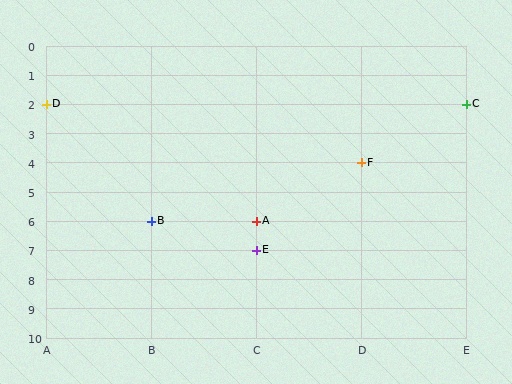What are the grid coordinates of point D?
Point D is at grid coordinates (A, 2).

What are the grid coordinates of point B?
Point B is at grid coordinates (B, 6).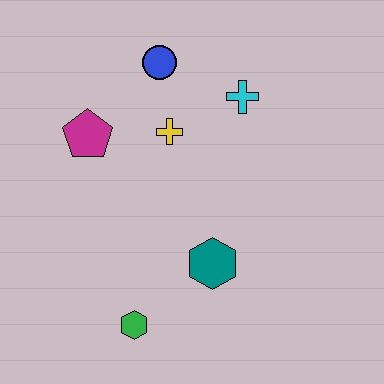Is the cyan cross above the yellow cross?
Yes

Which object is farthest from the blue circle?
The green hexagon is farthest from the blue circle.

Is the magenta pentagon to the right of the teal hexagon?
No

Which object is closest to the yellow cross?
The blue circle is closest to the yellow cross.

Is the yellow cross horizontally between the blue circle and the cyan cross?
Yes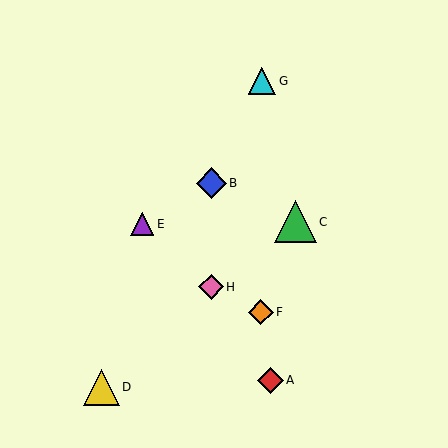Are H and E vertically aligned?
No, H is at x≈211 and E is at x≈142.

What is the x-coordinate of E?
Object E is at x≈142.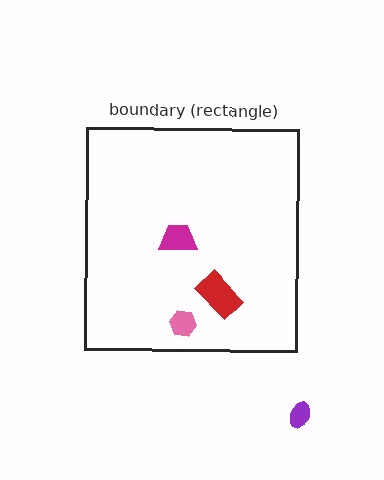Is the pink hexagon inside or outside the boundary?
Inside.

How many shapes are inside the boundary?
3 inside, 1 outside.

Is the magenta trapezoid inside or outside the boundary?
Inside.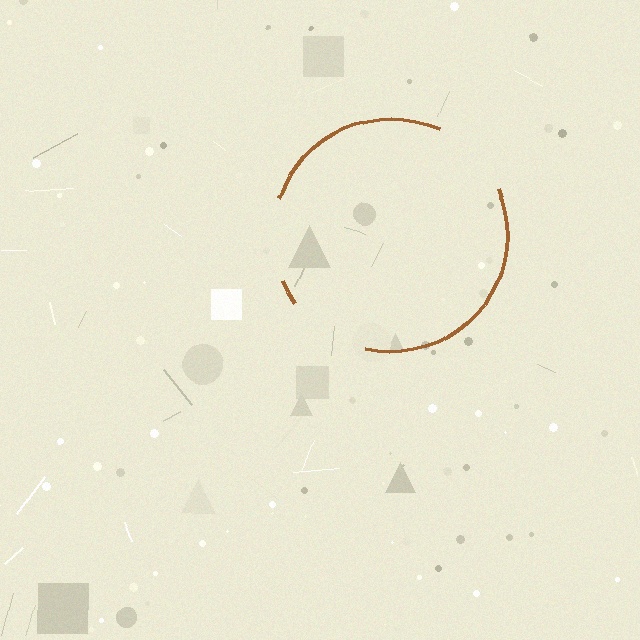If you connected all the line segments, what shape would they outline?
They would outline a circle.